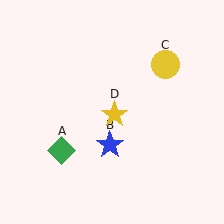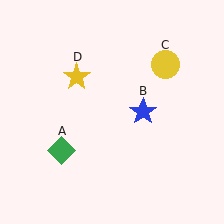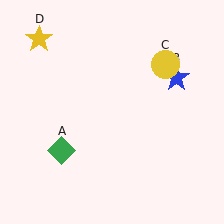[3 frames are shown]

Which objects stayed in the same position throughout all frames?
Green diamond (object A) and yellow circle (object C) remained stationary.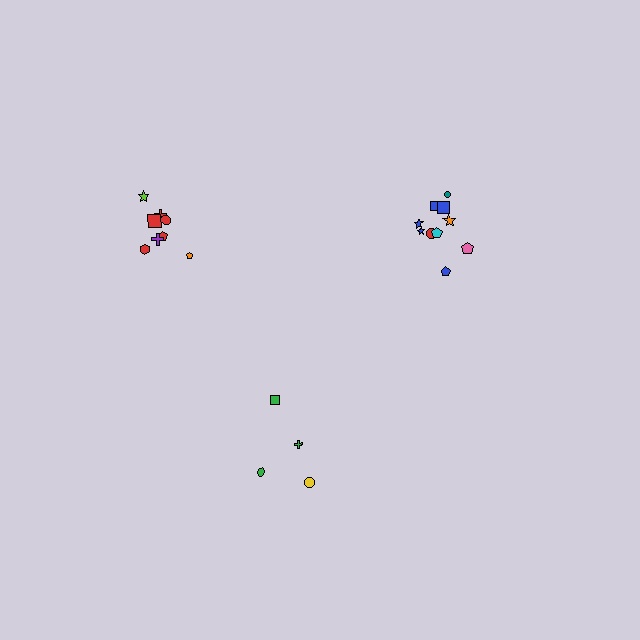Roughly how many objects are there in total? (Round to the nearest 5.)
Roughly 20 objects in total.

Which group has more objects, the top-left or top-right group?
The top-right group.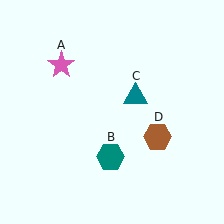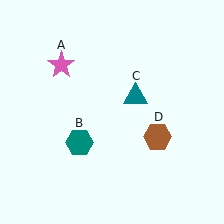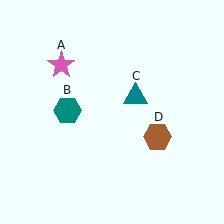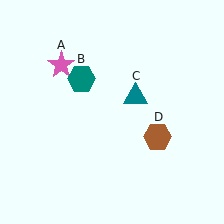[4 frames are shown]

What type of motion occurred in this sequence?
The teal hexagon (object B) rotated clockwise around the center of the scene.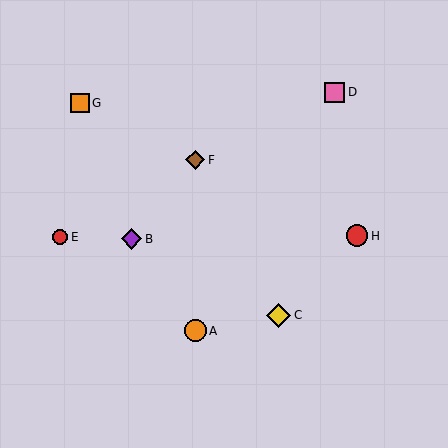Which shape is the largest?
The yellow diamond (labeled C) is the largest.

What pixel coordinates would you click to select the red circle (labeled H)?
Click at (357, 236) to select the red circle H.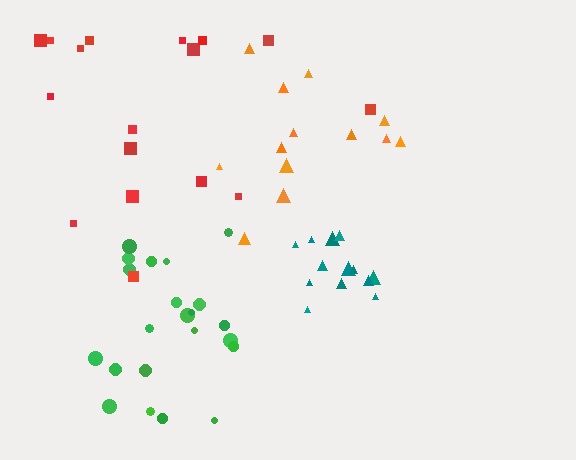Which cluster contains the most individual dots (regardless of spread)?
Green (22).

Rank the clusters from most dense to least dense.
teal, green, red, orange.